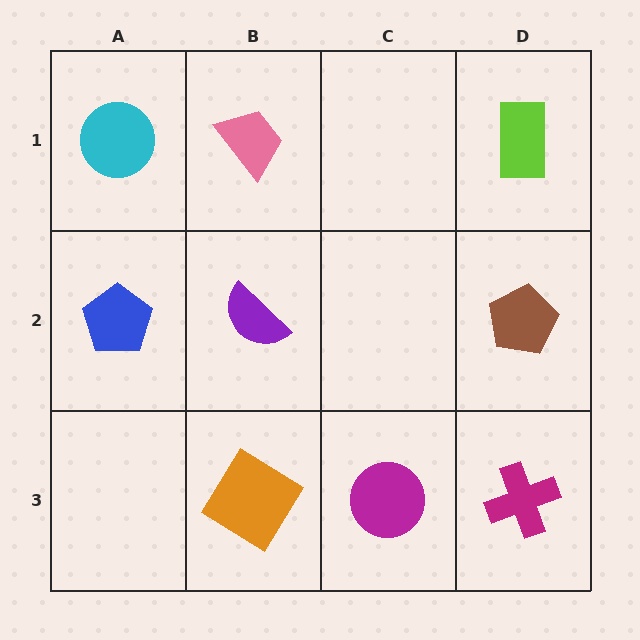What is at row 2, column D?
A brown pentagon.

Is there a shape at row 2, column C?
No, that cell is empty.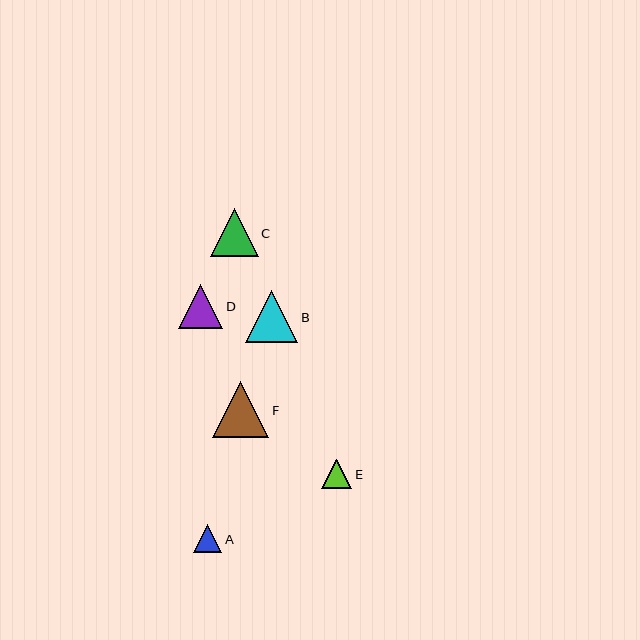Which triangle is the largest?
Triangle F is the largest with a size of approximately 56 pixels.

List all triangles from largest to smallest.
From largest to smallest: F, B, C, D, E, A.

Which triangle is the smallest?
Triangle A is the smallest with a size of approximately 28 pixels.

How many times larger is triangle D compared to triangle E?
Triangle D is approximately 1.5 times the size of triangle E.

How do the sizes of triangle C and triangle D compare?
Triangle C and triangle D are approximately the same size.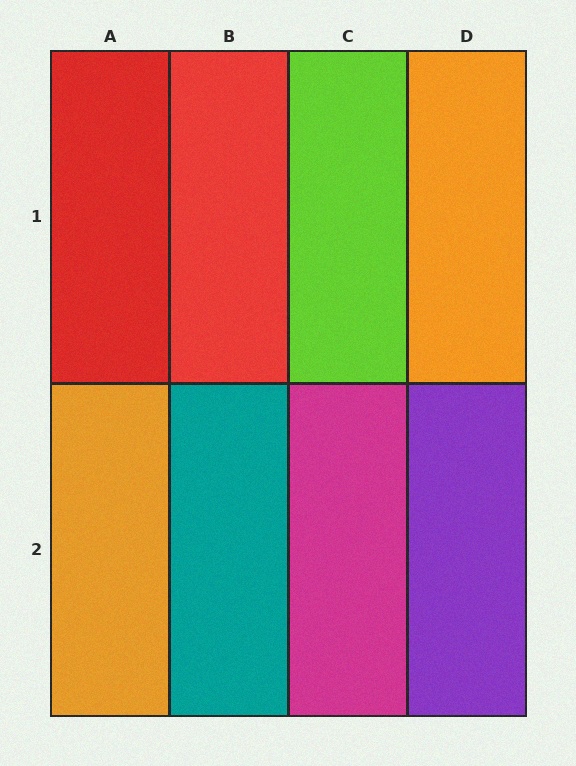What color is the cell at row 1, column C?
Lime.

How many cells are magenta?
1 cell is magenta.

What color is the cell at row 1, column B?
Red.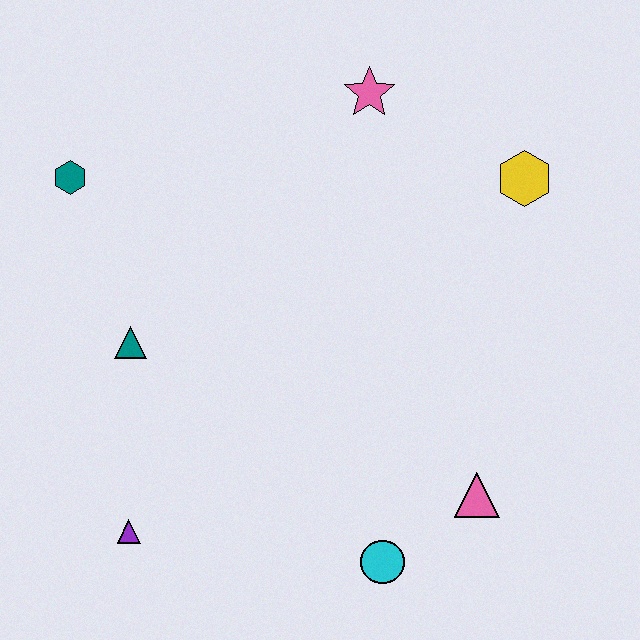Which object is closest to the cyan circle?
The pink triangle is closest to the cyan circle.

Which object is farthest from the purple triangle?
The yellow hexagon is farthest from the purple triangle.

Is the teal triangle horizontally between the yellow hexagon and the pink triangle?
No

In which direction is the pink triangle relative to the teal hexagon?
The pink triangle is to the right of the teal hexagon.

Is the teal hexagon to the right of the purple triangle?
No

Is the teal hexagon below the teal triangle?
No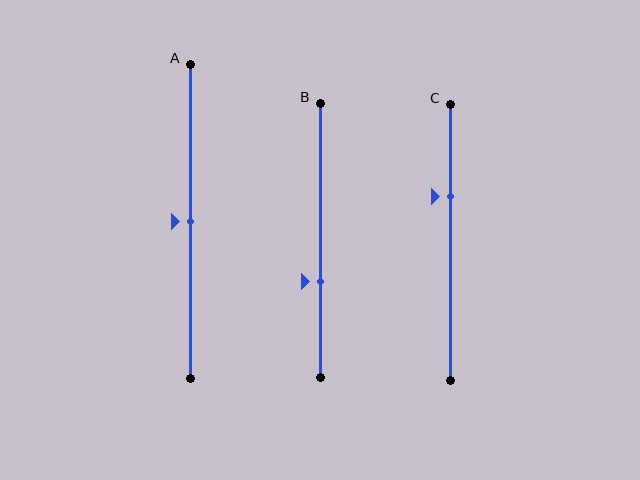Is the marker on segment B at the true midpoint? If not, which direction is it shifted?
No, the marker on segment B is shifted downward by about 15% of the segment length.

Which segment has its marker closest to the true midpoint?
Segment A has its marker closest to the true midpoint.